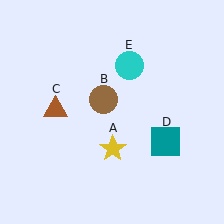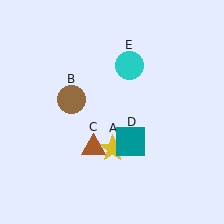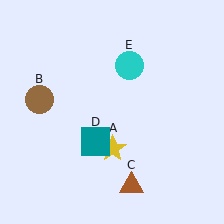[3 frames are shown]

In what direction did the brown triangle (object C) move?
The brown triangle (object C) moved down and to the right.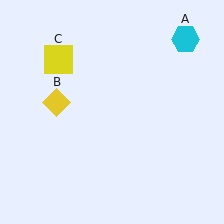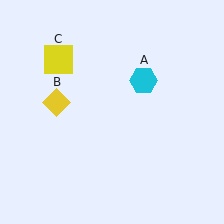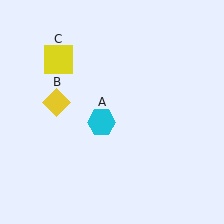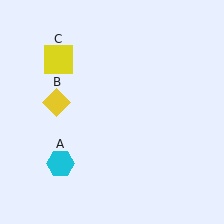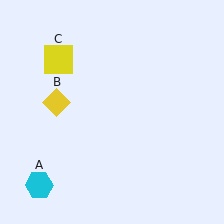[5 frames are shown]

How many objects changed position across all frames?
1 object changed position: cyan hexagon (object A).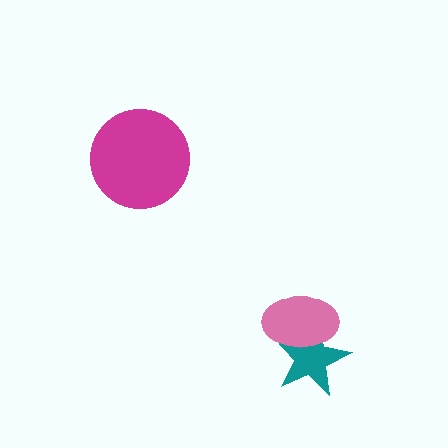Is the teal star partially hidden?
Yes, it is partially covered by another shape.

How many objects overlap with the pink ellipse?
1 object overlaps with the pink ellipse.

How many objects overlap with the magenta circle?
0 objects overlap with the magenta circle.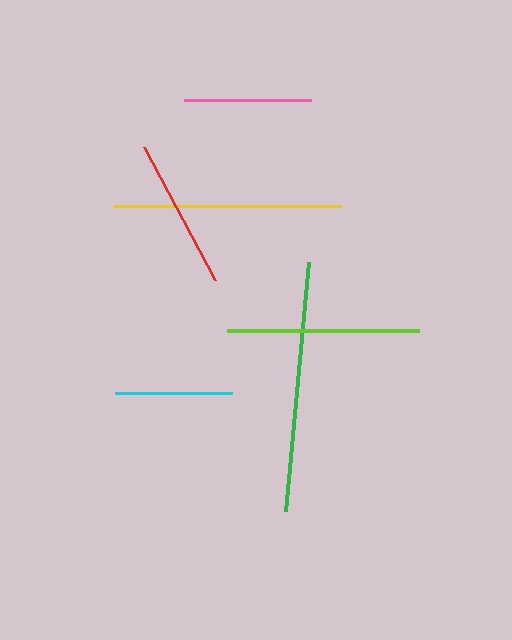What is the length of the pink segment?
The pink segment is approximately 128 pixels long.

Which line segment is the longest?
The green line is the longest at approximately 250 pixels.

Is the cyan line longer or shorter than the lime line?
The lime line is longer than the cyan line.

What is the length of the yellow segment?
The yellow segment is approximately 228 pixels long.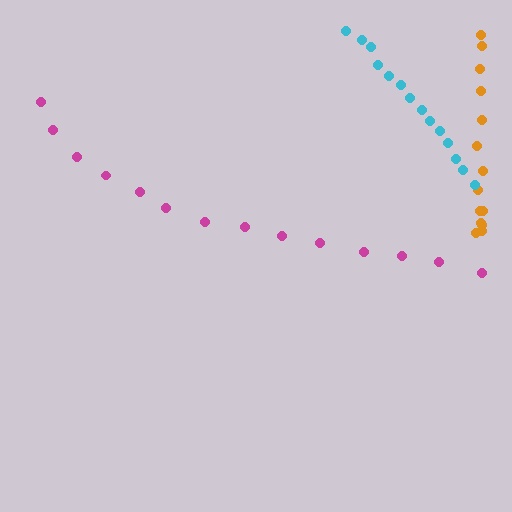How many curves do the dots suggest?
There are 3 distinct paths.